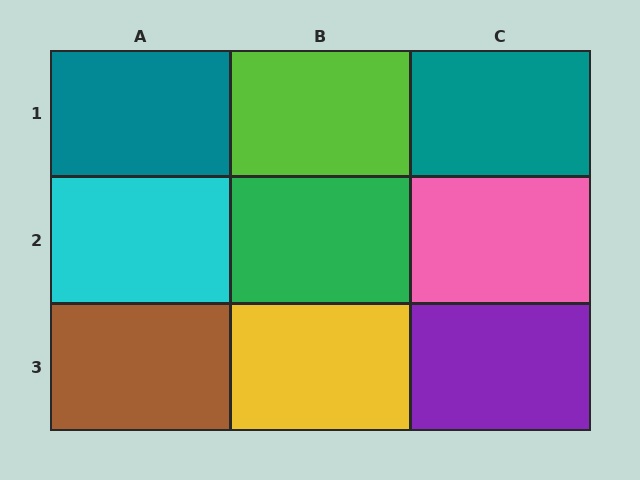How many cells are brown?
1 cell is brown.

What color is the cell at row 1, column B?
Lime.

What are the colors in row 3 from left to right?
Brown, yellow, purple.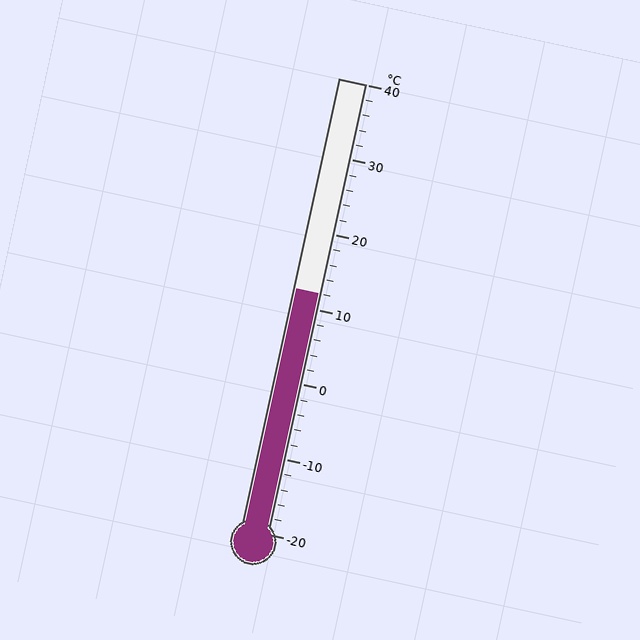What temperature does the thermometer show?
The thermometer shows approximately 12°C.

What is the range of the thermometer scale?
The thermometer scale ranges from -20°C to 40°C.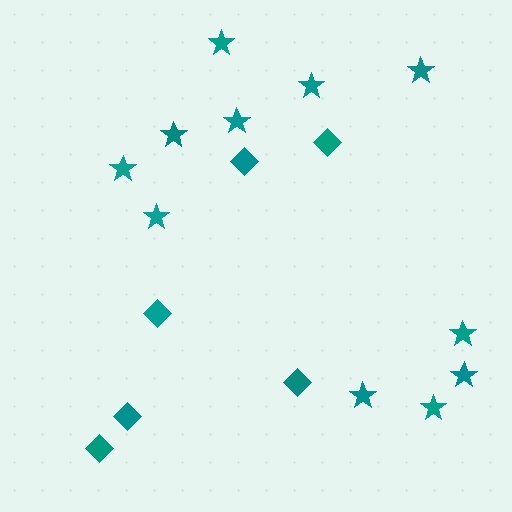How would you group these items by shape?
There are 2 groups: one group of diamonds (6) and one group of stars (11).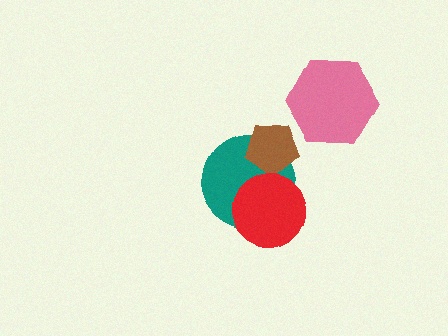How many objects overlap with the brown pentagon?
1 object overlaps with the brown pentagon.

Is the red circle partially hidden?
No, no other shape covers it.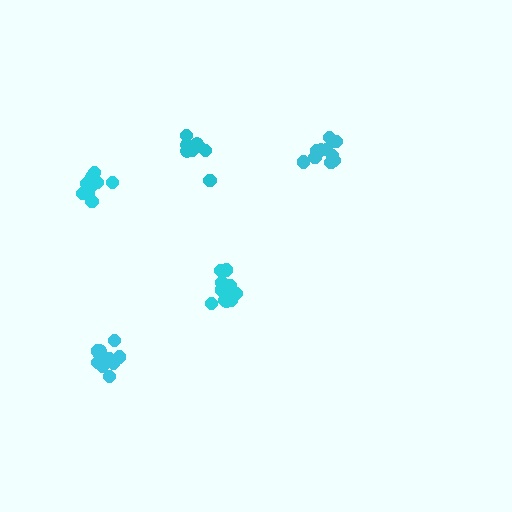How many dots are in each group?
Group 1: 12 dots, Group 2: 9 dots, Group 3: 10 dots, Group 4: 11 dots, Group 5: 9 dots (51 total).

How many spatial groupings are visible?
There are 5 spatial groupings.